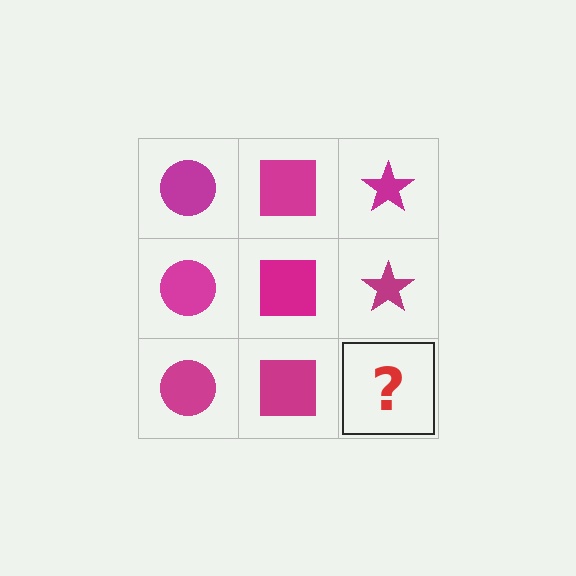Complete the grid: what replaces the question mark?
The question mark should be replaced with a magenta star.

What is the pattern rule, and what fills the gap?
The rule is that each column has a consistent shape. The gap should be filled with a magenta star.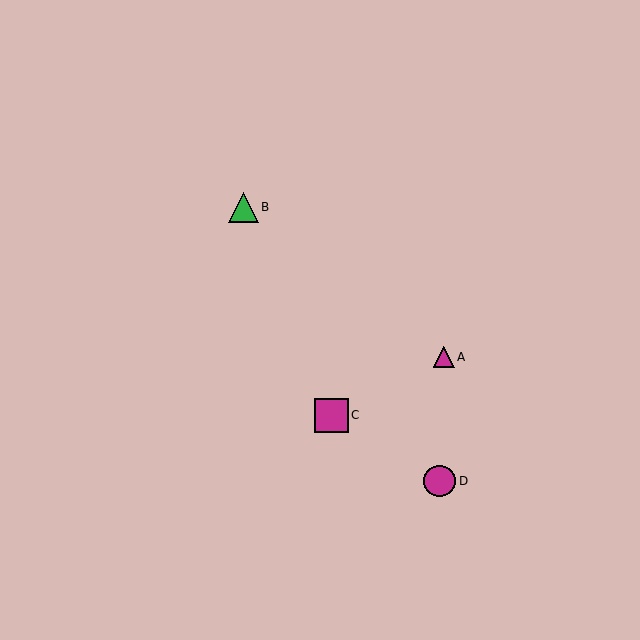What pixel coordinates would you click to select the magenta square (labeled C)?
Click at (331, 415) to select the magenta square C.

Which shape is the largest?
The magenta square (labeled C) is the largest.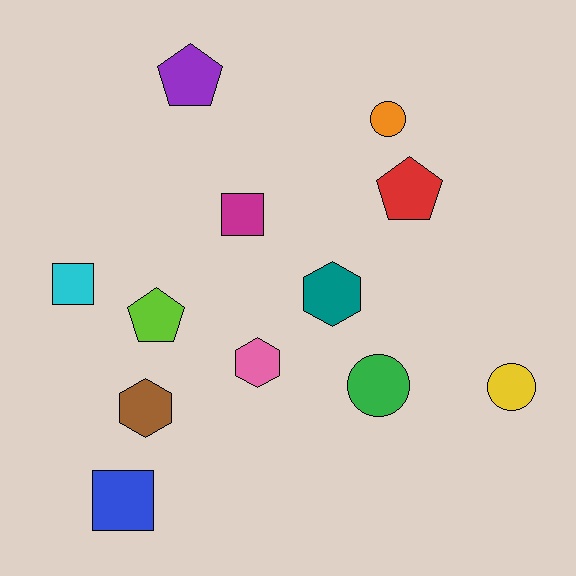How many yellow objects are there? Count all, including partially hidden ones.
There is 1 yellow object.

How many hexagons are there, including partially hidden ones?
There are 3 hexagons.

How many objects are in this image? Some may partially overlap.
There are 12 objects.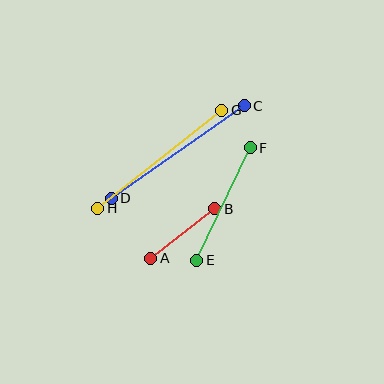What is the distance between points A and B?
The distance is approximately 81 pixels.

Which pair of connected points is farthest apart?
Points C and D are farthest apart.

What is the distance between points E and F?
The distance is approximately 125 pixels.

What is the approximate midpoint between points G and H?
The midpoint is at approximately (160, 159) pixels.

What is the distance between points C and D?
The distance is approximately 162 pixels.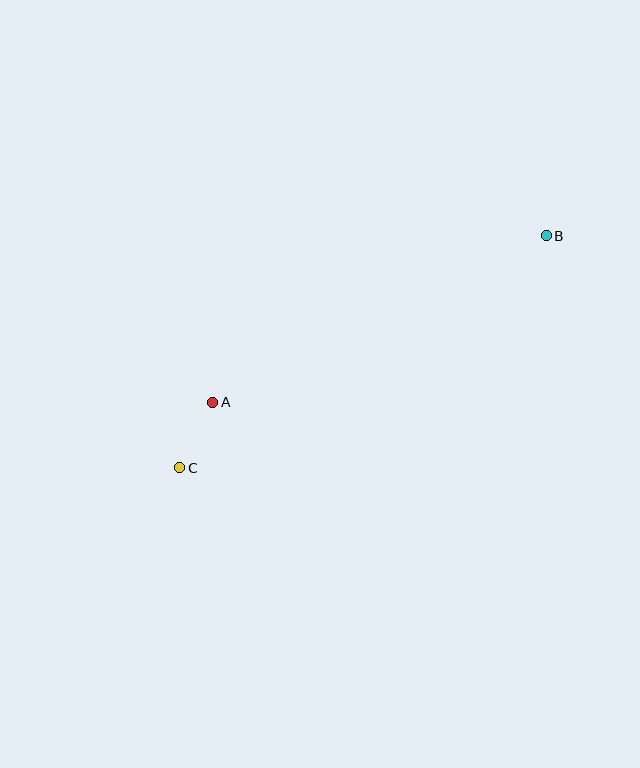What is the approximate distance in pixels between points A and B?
The distance between A and B is approximately 373 pixels.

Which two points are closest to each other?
Points A and C are closest to each other.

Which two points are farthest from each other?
Points B and C are farthest from each other.